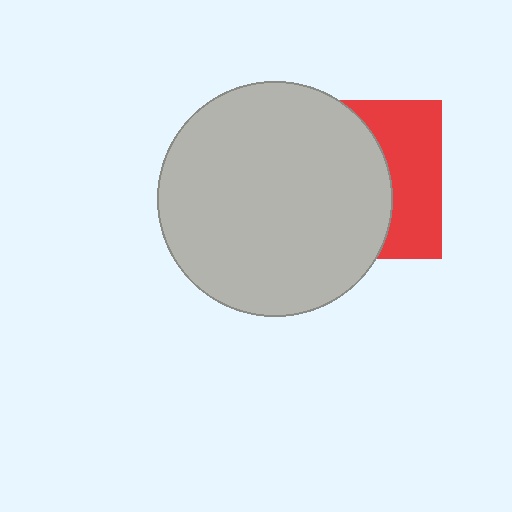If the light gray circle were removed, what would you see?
You would see the complete red square.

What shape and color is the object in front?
The object in front is a light gray circle.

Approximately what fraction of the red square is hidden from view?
Roughly 62% of the red square is hidden behind the light gray circle.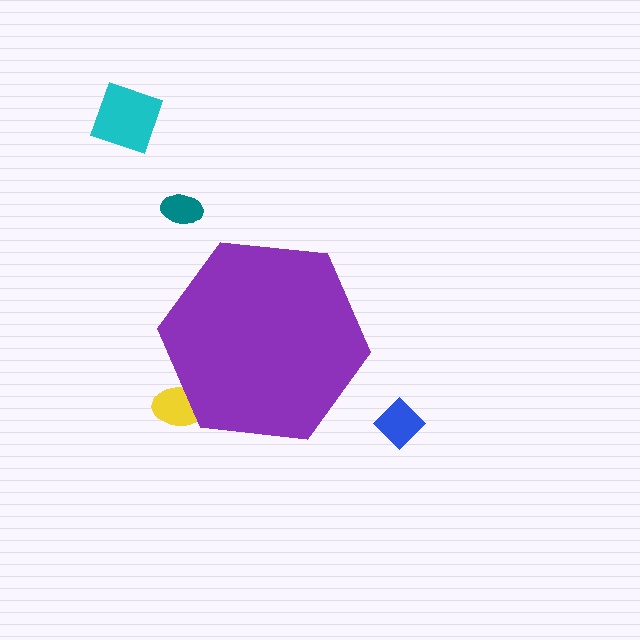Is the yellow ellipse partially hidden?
Yes, the yellow ellipse is partially hidden behind the purple hexagon.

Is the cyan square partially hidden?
No, the cyan square is fully visible.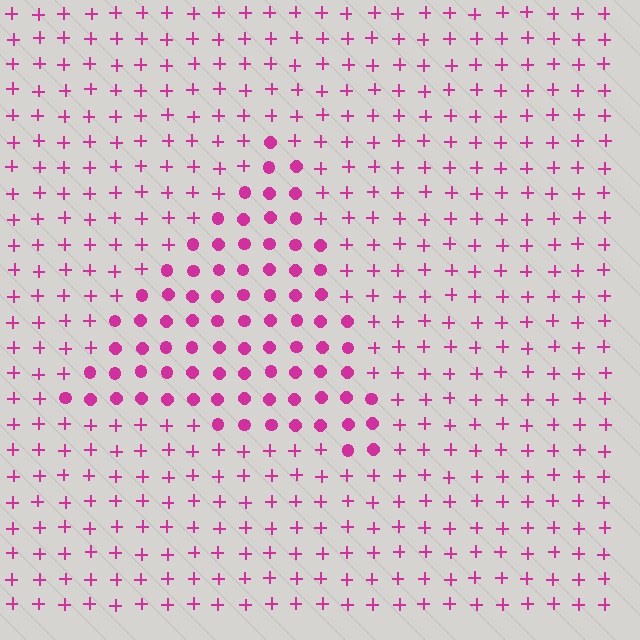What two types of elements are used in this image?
The image uses circles inside the triangle region and plus signs outside it.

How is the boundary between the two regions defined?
The boundary is defined by a change in element shape: circles inside vs. plus signs outside. All elements share the same color and spacing.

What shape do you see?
I see a triangle.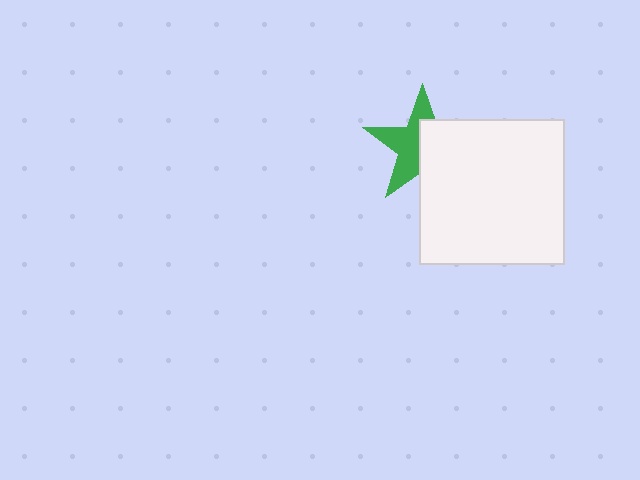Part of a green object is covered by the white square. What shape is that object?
It is a star.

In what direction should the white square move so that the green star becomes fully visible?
The white square should move toward the lower-right. That is the shortest direction to clear the overlap and leave the green star fully visible.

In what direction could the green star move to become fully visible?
The green star could move toward the upper-left. That would shift it out from behind the white square entirely.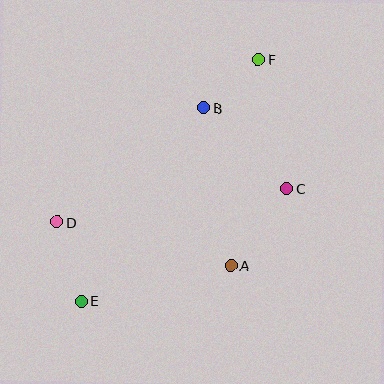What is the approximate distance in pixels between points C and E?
The distance between C and E is approximately 234 pixels.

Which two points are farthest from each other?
Points E and F are farthest from each other.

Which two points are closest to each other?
Points B and F are closest to each other.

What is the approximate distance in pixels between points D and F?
The distance between D and F is approximately 259 pixels.